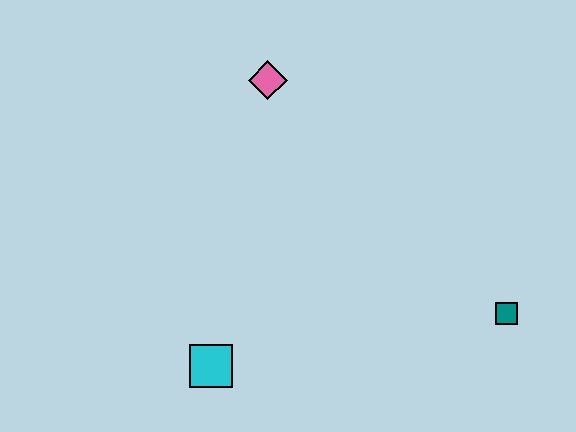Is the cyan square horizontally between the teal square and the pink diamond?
No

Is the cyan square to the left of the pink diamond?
Yes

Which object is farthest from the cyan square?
The teal square is farthest from the cyan square.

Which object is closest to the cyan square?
The pink diamond is closest to the cyan square.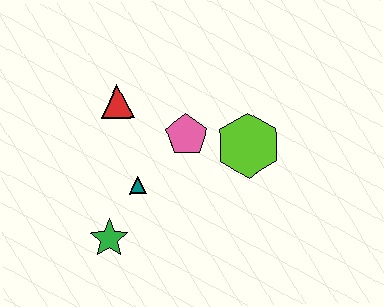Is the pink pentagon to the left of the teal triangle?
No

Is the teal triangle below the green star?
No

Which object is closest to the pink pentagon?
The lime hexagon is closest to the pink pentagon.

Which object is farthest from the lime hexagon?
The green star is farthest from the lime hexagon.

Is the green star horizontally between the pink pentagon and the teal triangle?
No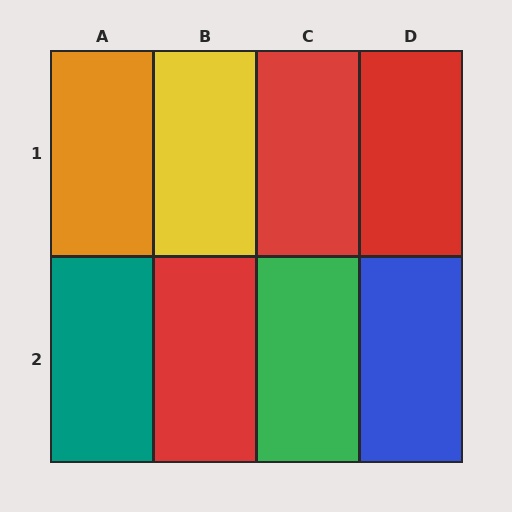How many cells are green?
1 cell is green.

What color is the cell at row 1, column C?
Red.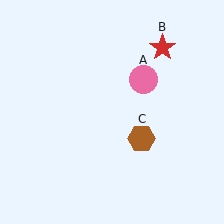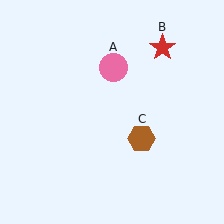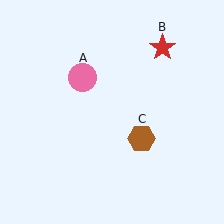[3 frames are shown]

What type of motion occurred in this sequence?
The pink circle (object A) rotated counterclockwise around the center of the scene.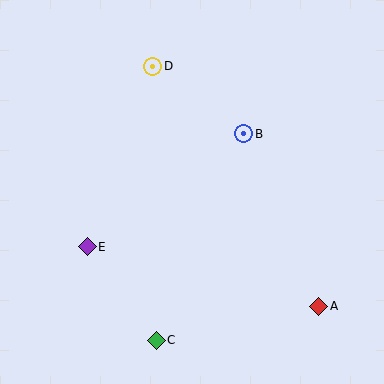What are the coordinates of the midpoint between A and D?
The midpoint between A and D is at (236, 186).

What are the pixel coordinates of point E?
Point E is at (87, 247).